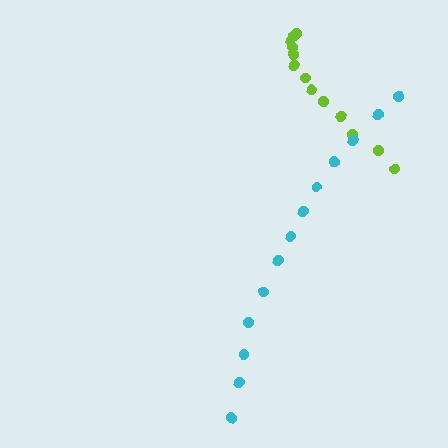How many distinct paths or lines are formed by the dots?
There are 2 distinct paths.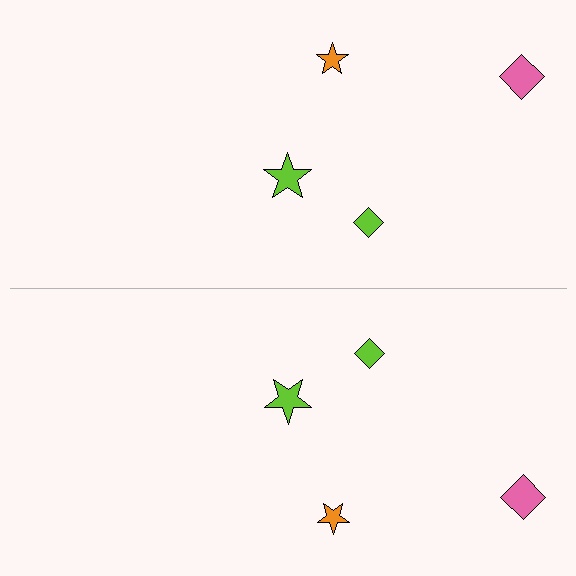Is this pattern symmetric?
Yes, this pattern has bilateral (reflection) symmetry.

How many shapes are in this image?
There are 8 shapes in this image.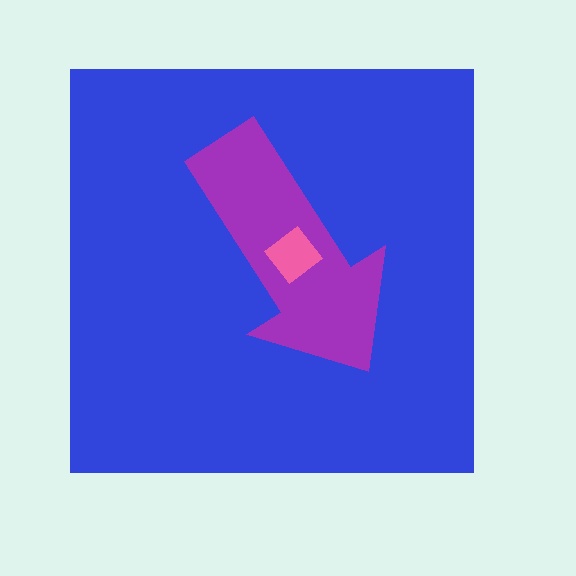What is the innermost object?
The pink diamond.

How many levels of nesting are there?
3.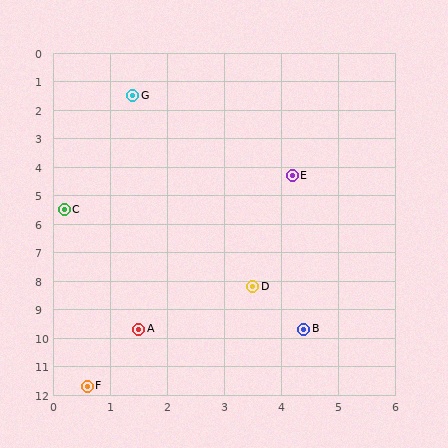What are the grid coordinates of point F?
Point F is at approximately (0.6, 11.7).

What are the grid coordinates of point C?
Point C is at approximately (0.2, 5.5).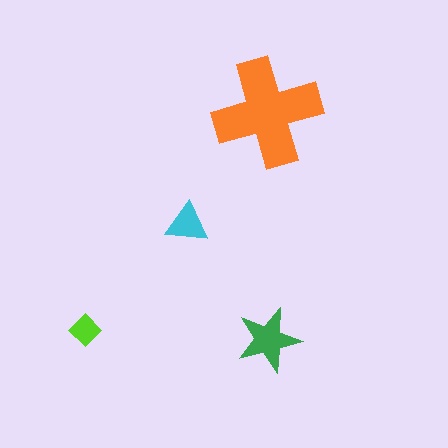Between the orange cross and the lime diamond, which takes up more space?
The orange cross.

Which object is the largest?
The orange cross.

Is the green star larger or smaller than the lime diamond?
Larger.